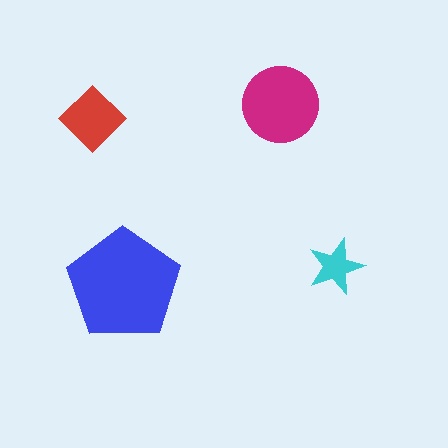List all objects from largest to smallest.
The blue pentagon, the magenta circle, the red diamond, the cyan star.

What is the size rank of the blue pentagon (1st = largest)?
1st.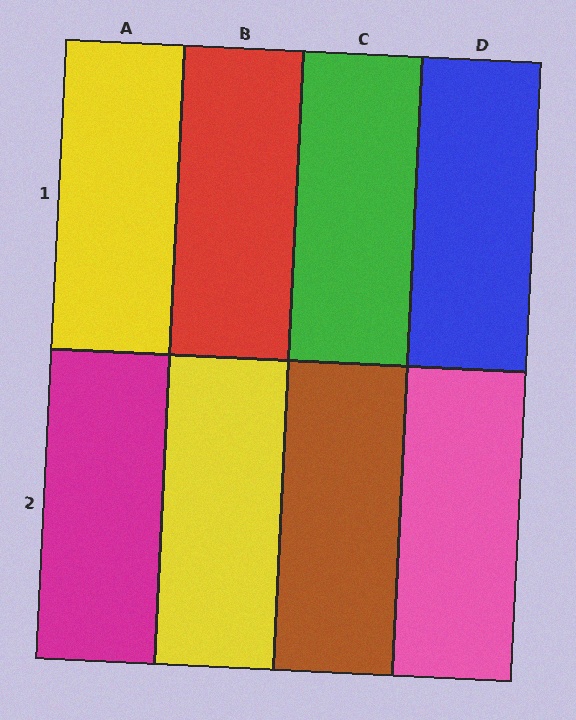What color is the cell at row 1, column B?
Red.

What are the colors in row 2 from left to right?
Magenta, yellow, brown, pink.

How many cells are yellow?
2 cells are yellow.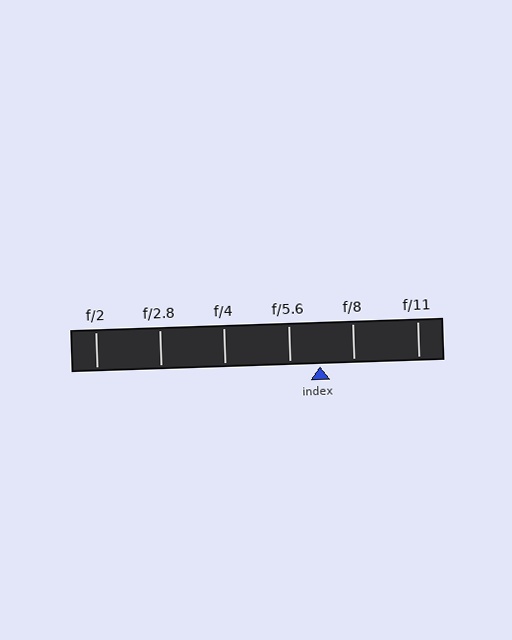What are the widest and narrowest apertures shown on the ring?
The widest aperture shown is f/2 and the narrowest is f/11.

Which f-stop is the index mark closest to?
The index mark is closest to f/5.6.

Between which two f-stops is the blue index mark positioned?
The index mark is between f/5.6 and f/8.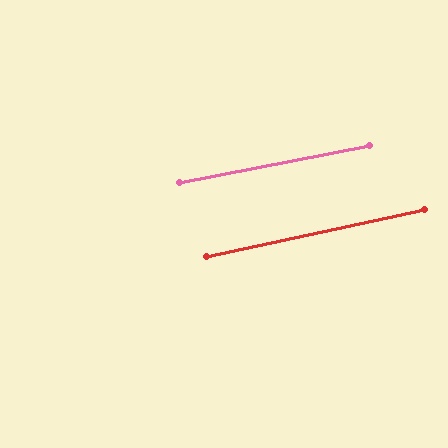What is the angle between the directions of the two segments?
Approximately 1 degree.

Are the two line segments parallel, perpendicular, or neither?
Parallel — their directions differ by only 1.2°.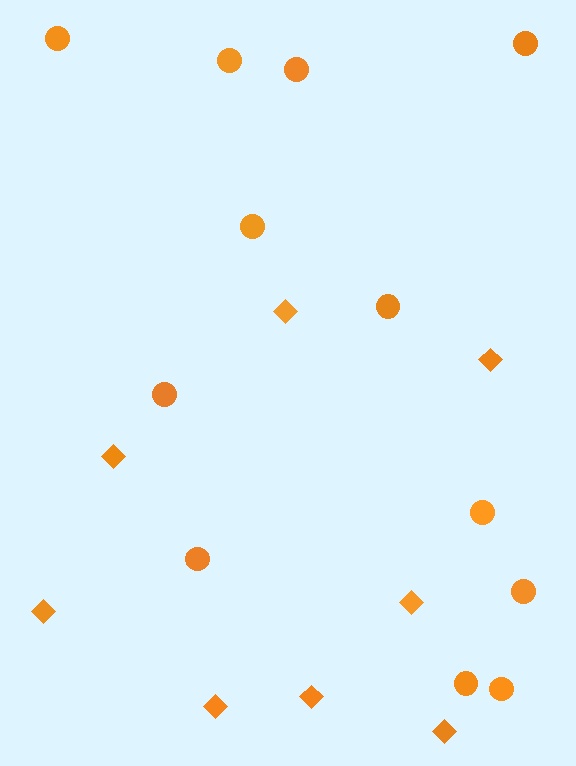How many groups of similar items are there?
There are 2 groups: one group of circles (12) and one group of diamonds (8).